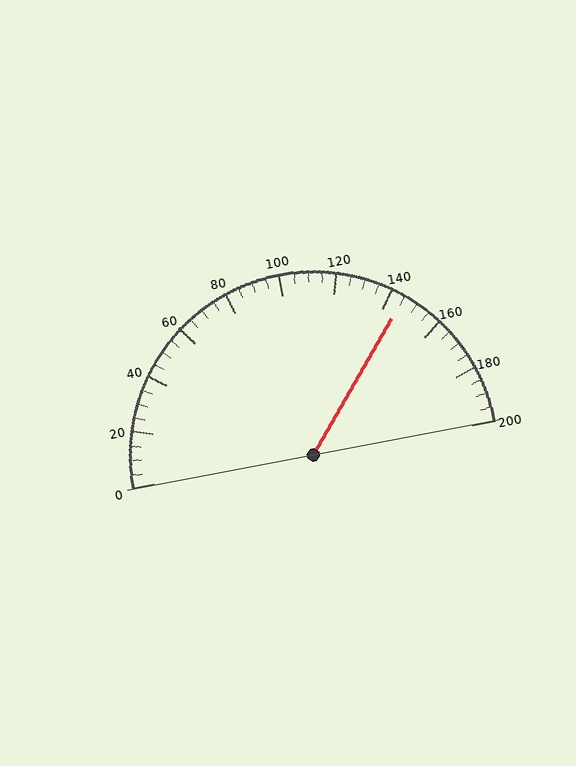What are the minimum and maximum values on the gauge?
The gauge ranges from 0 to 200.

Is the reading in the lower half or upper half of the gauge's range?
The reading is in the upper half of the range (0 to 200).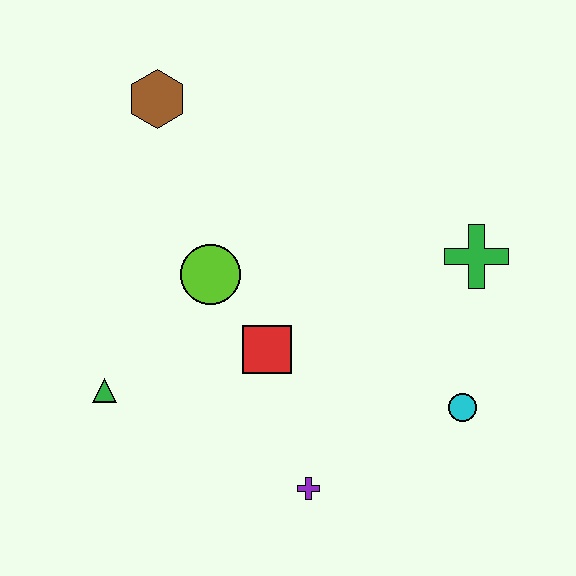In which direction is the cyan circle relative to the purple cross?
The cyan circle is to the right of the purple cross.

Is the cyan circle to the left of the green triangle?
No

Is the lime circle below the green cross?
Yes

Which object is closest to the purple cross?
The red square is closest to the purple cross.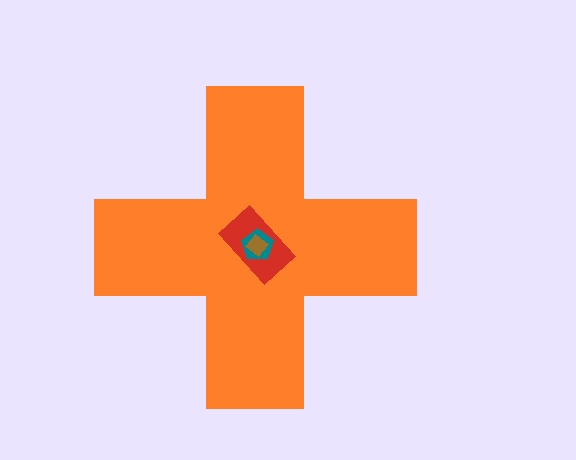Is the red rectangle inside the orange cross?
Yes.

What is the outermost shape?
The orange cross.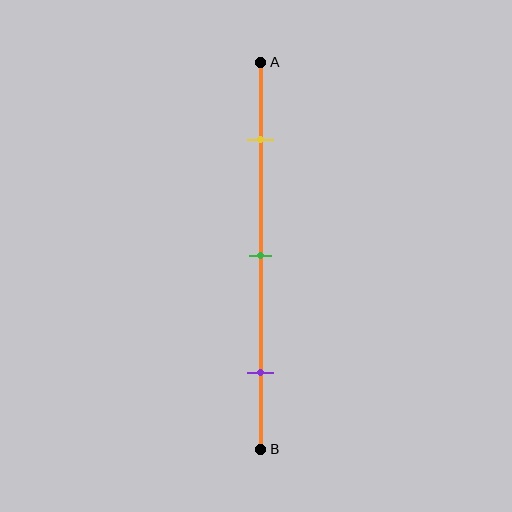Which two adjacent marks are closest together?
The yellow and green marks are the closest adjacent pair.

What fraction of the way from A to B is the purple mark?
The purple mark is approximately 80% (0.8) of the way from A to B.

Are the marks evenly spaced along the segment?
Yes, the marks are approximately evenly spaced.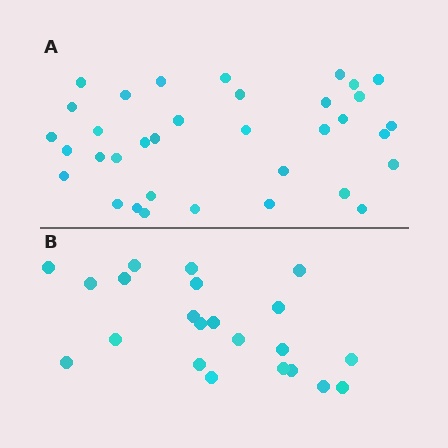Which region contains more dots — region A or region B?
Region A (the top region) has more dots.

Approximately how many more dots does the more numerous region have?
Region A has approximately 15 more dots than region B.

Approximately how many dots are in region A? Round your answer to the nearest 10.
About 40 dots. (The exact count is 35, which rounds to 40.)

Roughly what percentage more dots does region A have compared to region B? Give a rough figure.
About 60% more.